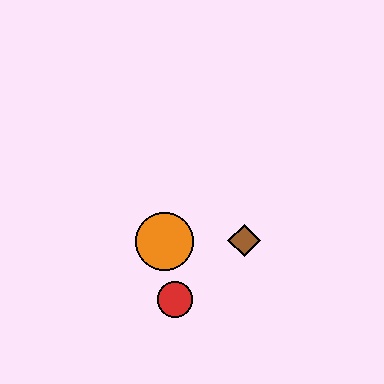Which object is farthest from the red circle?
The brown diamond is farthest from the red circle.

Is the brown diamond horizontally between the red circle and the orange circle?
No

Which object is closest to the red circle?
The orange circle is closest to the red circle.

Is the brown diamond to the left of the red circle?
No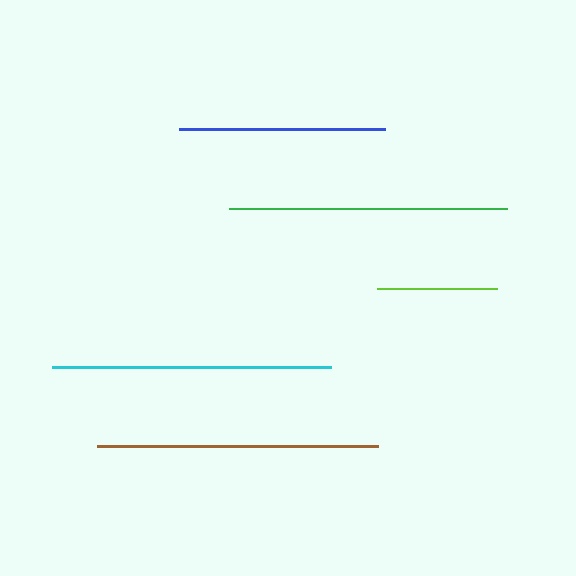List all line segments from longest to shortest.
From longest to shortest: brown, cyan, green, blue, lime.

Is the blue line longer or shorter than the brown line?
The brown line is longer than the blue line.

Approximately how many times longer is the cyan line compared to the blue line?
The cyan line is approximately 1.4 times the length of the blue line.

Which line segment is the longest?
The brown line is the longest at approximately 282 pixels.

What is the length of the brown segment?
The brown segment is approximately 282 pixels long.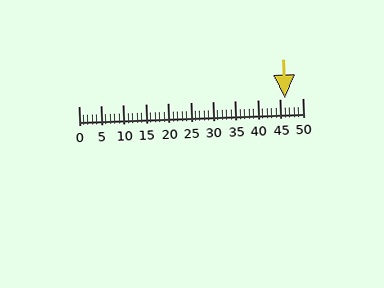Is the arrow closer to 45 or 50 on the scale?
The arrow is closer to 45.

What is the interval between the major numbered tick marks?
The major tick marks are spaced 5 units apart.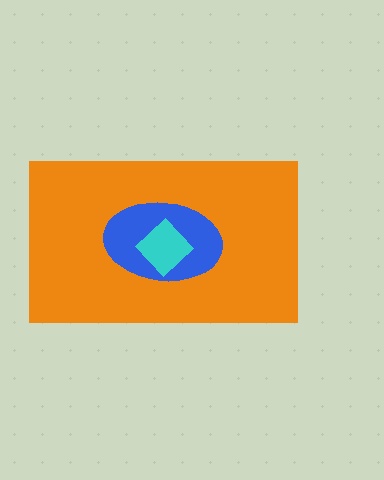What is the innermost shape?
The cyan diamond.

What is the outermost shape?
The orange rectangle.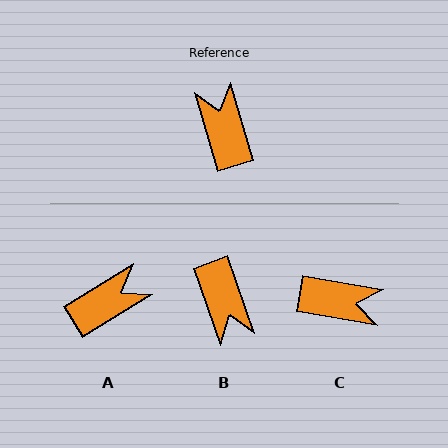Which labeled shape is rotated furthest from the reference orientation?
B, about 177 degrees away.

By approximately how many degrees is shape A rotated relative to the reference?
Approximately 75 degrees clockwise.